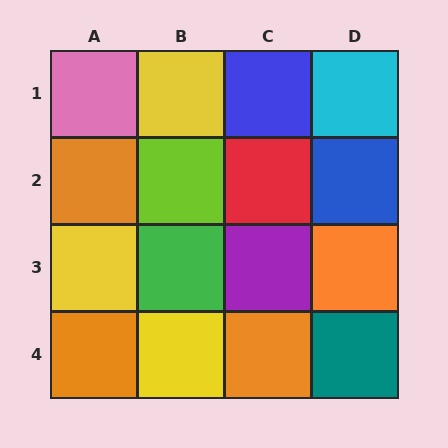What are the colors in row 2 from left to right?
Orange, lime, red, blue.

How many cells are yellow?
3 cells are yellow.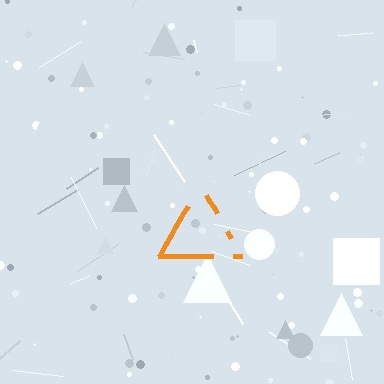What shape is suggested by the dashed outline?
The dashed outline suggests a triangle.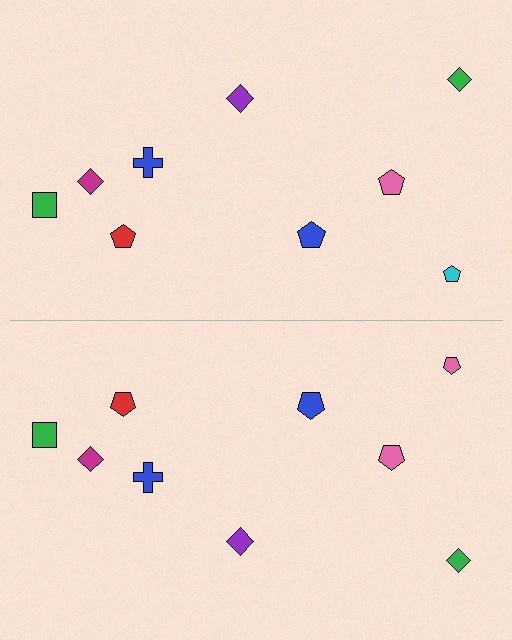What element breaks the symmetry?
The pink pentagon on the bottom side breaks the symmetry — its mirror counterpart is cyan.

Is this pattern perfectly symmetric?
No, the pattern is not perfectly symmetric. The pink pentagon on the bottom side breaks the symmetry — its mirror counterpart is cyan.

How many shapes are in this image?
There are 18 shapes in this image.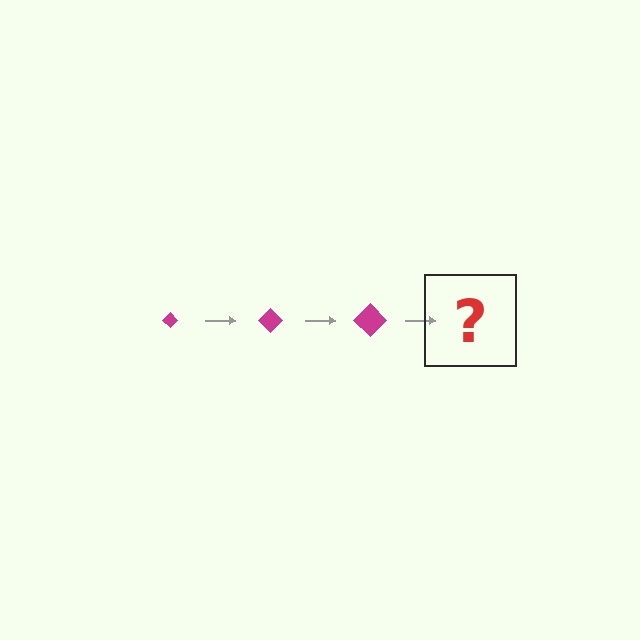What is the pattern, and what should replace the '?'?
The pattern is that the diamond gets progressively larger each step. The '?' should be a magenta diamond, larger than the previous one.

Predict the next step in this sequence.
The next step is a magenta diamond, larger than the previous one.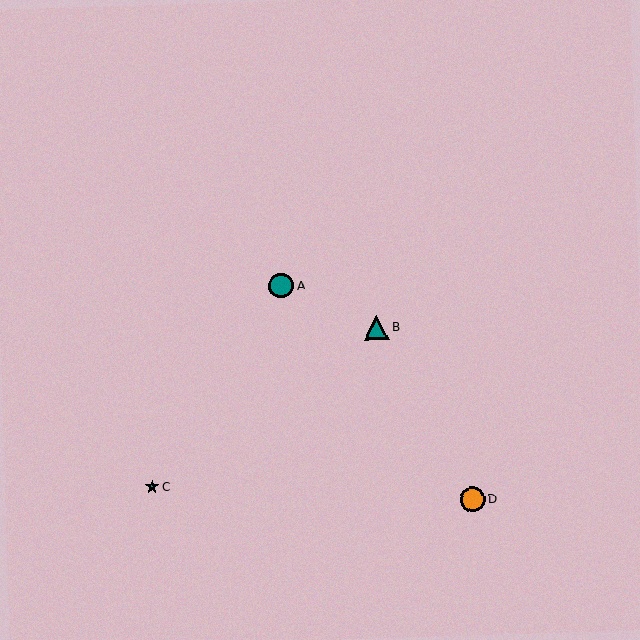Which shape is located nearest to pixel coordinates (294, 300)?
The teal circle (labeled A) at (281, 286) is nearest to that location.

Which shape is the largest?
The teal circle (labeled A) is the largest.